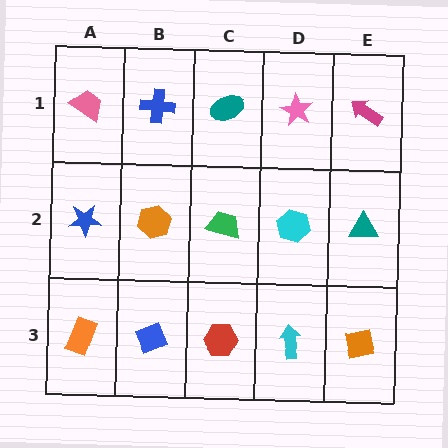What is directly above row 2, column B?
A blue cross.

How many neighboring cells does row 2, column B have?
4.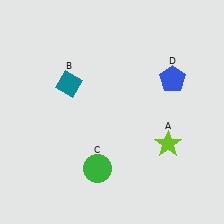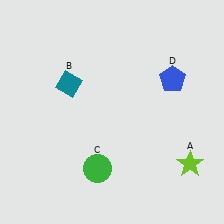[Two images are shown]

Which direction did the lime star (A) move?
The lime star (A) moved right.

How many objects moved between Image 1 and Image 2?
1 object moved between the two images.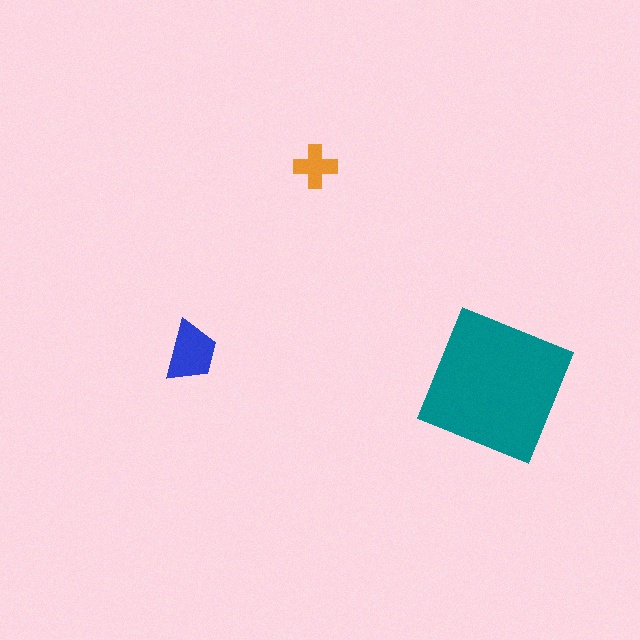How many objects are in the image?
There are 3 objects in the image.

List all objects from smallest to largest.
The orange cross, the blue trapezoid, the teal square.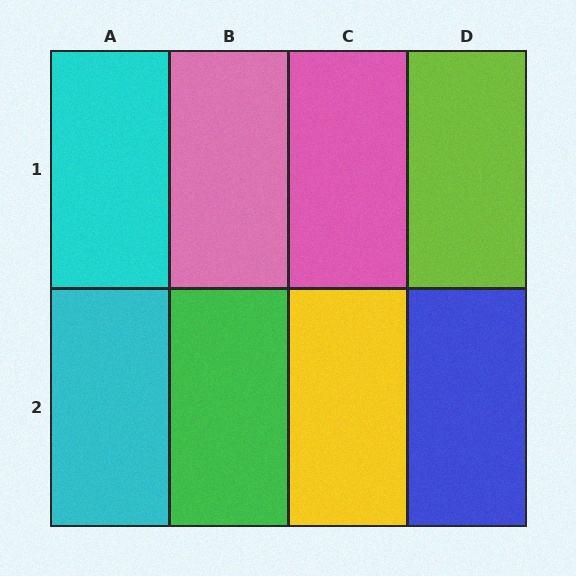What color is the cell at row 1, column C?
Pink.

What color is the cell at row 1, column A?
Cyan.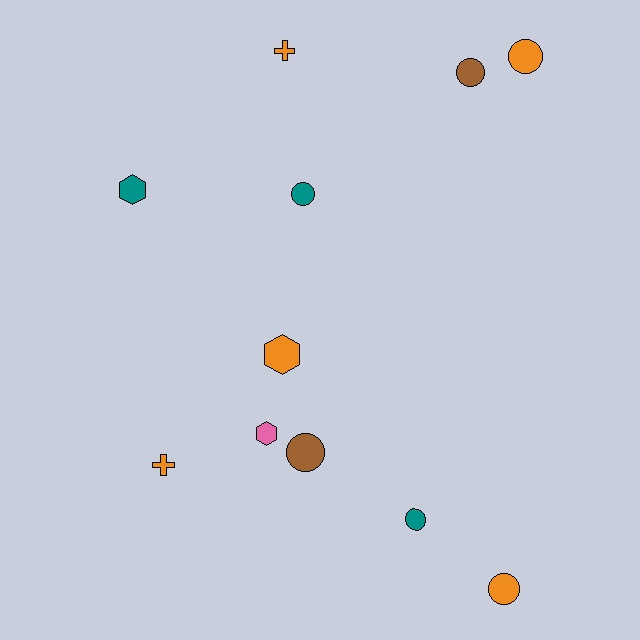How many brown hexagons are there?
There are no brown hexagons.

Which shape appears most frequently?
Circle, with 6 objects.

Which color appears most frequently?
Orange, with 5 objects.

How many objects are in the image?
There are 11 objects.